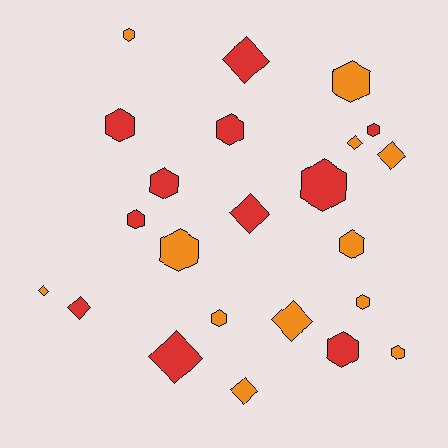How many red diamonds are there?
There are 4 red diamonds.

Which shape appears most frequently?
Hexagon, with 14 objects.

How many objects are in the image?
There are 23 objects.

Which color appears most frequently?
Orange, with 12 objects.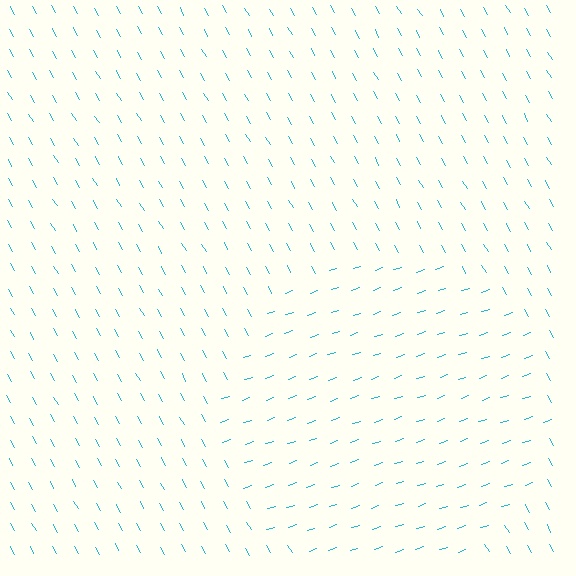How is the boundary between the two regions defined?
The boundary is defined purely by a change in line orientation (approximately 79 degrees difference). All lines are the same color and thickness.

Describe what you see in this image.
The image is filled with small cyan line segments. A circle region in the image has lines oriented differently from the surrounding lines, creating a visible texture boundary.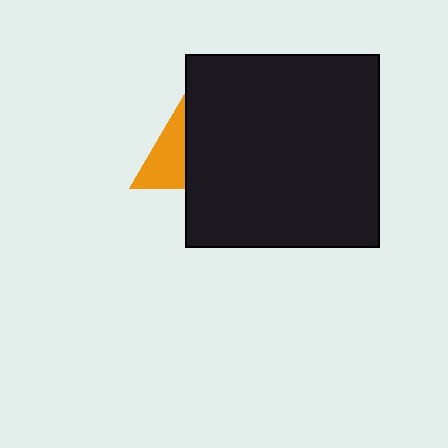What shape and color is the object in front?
The object in front is a black square.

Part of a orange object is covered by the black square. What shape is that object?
It is a triangle.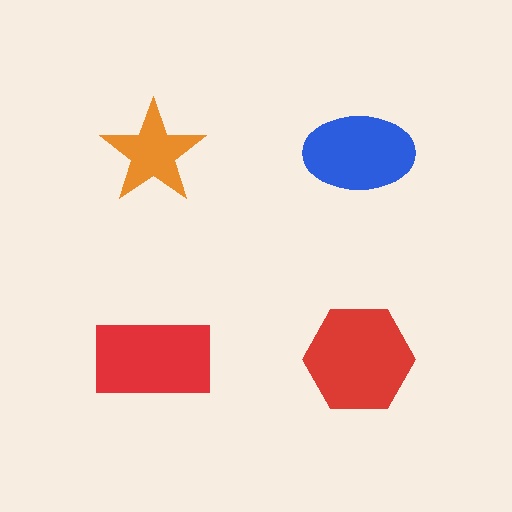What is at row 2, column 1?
A red rectangle.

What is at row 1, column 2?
A blue ellipse.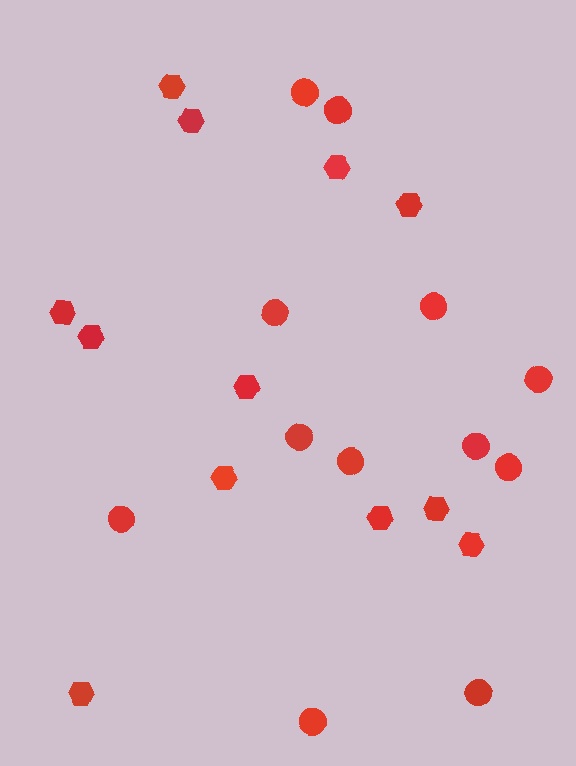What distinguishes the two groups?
There are 2 groups: one group of circles (12) and one group of hexagons (12).